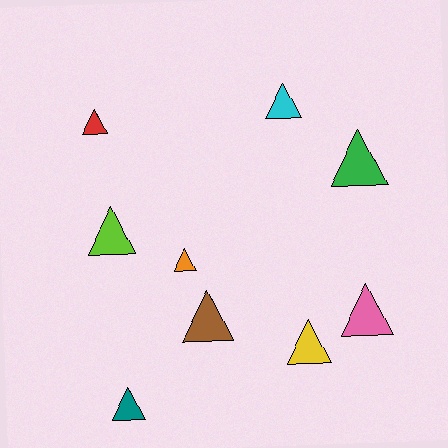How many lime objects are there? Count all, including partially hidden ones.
There is 1 lime object.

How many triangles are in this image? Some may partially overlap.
There are 9 triangles.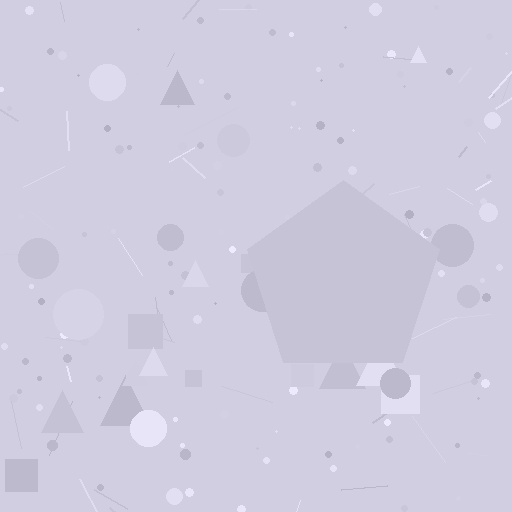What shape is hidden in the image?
A pentagon is hidden in the image.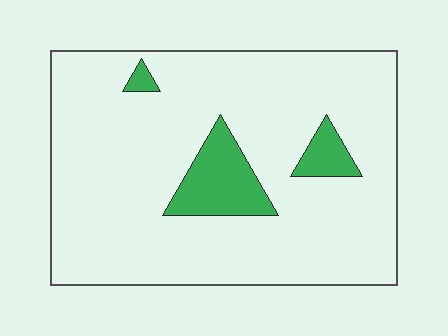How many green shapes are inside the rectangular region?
3.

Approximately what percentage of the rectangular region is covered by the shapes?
Approximately 10%.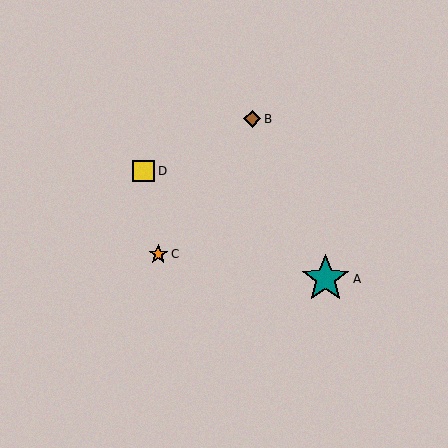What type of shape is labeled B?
Shape B is a brown diamond.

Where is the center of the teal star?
The center of the teal star is at (326, 279).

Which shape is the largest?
The teal star (labeled A) is the largest.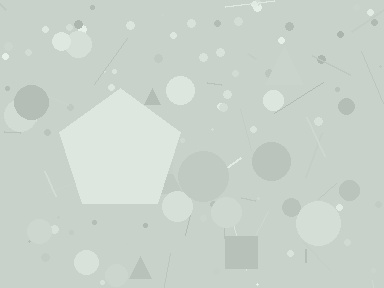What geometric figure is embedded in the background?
A pentagon is embedded in the background.